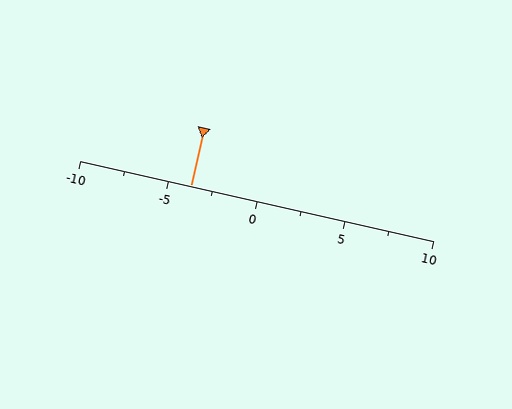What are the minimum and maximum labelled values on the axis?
The axis runs from -10 to 10.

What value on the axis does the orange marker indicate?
The marker indicates approximately -3.8.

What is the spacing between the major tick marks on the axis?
The major ticks are spaced 5 apart.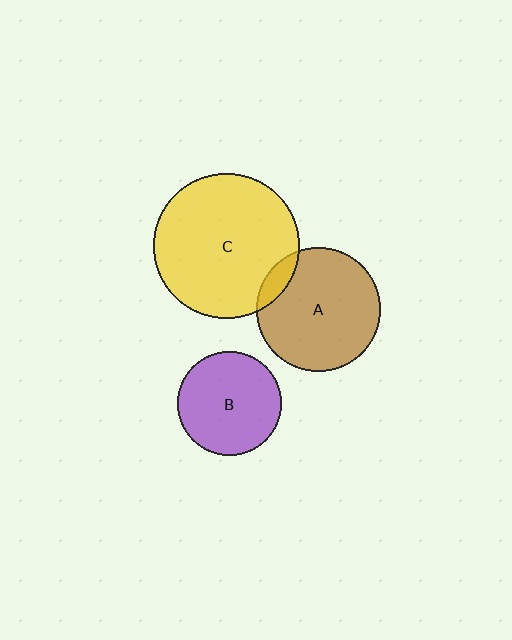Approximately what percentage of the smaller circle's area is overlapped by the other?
Approximately 10%.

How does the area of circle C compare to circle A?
Approximately 1.4 times.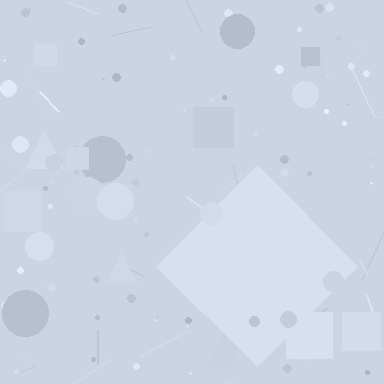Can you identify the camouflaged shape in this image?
The camouflaged shape is a diamond.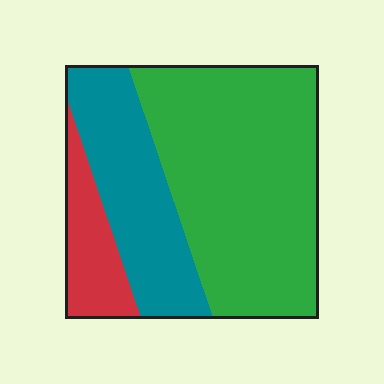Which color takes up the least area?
Red, at roughly 15%.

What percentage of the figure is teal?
Teal covers roughly 30% of the figure.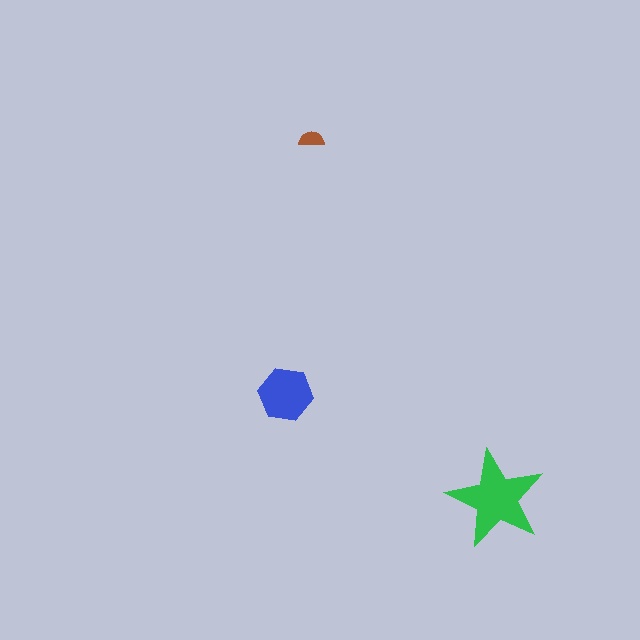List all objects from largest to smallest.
The green star, the blue hexagon, the brown semicircle.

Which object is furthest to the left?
The blue hexagon is leftmost.